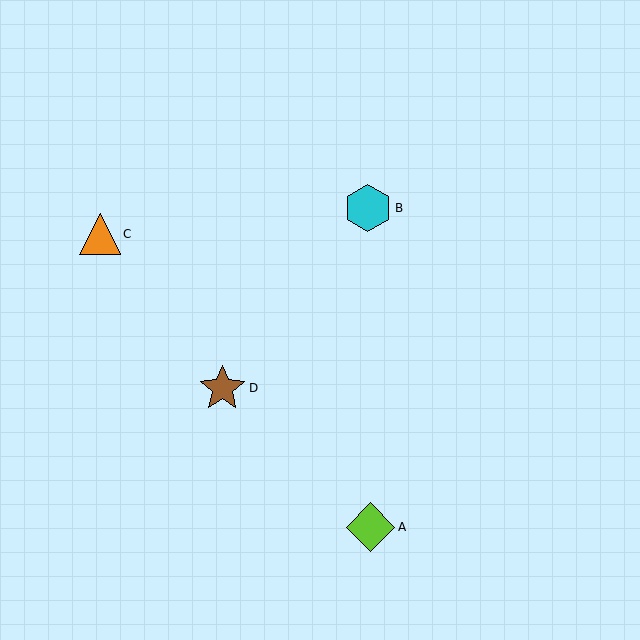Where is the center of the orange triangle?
The center of the orange triangle is at (100, 234).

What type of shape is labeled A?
Shape A is a lime diamond.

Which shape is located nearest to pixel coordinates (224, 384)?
The brown star (labeled D) at (222, 388) is nearest to that location.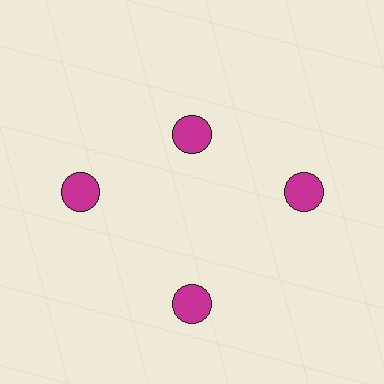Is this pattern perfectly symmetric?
No. The 4 magenta circles are arranged in a ring, but one element near the 12 o'clock position is pulled inward toward the center, breaking the 4-fold rotational symmetry.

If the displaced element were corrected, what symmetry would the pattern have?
It would have 4-fold rotational symmetry — the pattern would map onto itself every 90 degrees.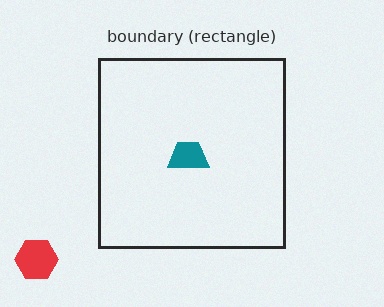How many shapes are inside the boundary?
1 inside, 1 outside.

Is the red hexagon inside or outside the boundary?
Outside.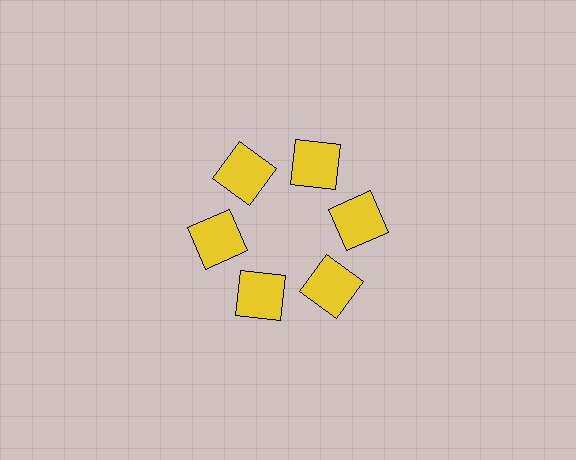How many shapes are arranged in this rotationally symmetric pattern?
There are 6 shapes, arranged in 6 groups of 1.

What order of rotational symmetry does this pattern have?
This pattern has 6-fold rotational symmetry.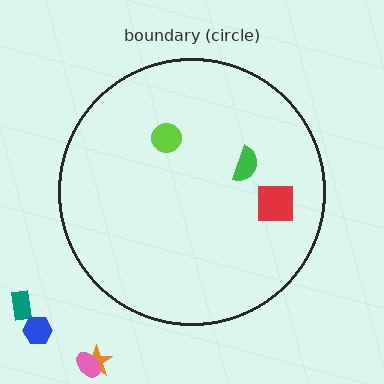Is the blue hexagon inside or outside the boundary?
Outside.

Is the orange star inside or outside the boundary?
Outside.